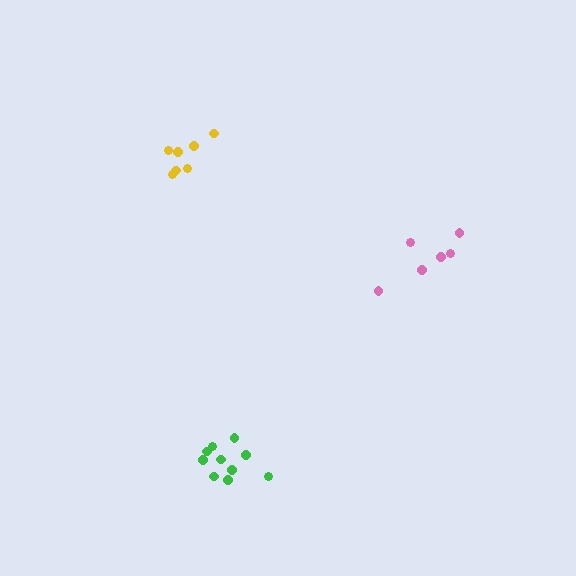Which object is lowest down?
The green cluster is bottommost.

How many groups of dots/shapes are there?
There are 3 groups.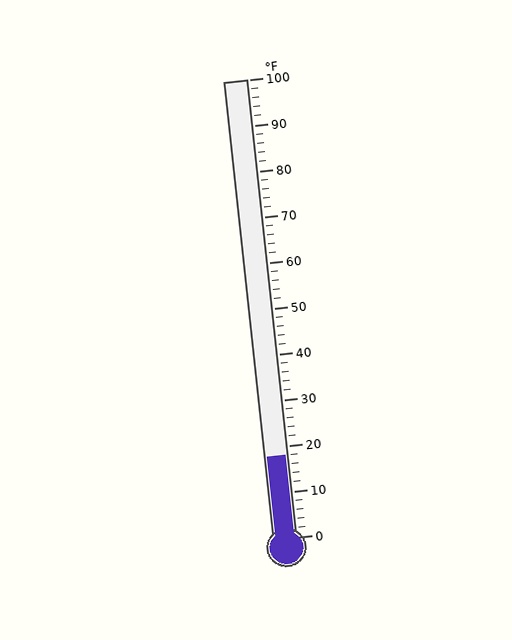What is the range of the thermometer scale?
The thermometer scale ranges from 0°F to 100°F.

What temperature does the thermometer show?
The thermometer shows approximately 18°F.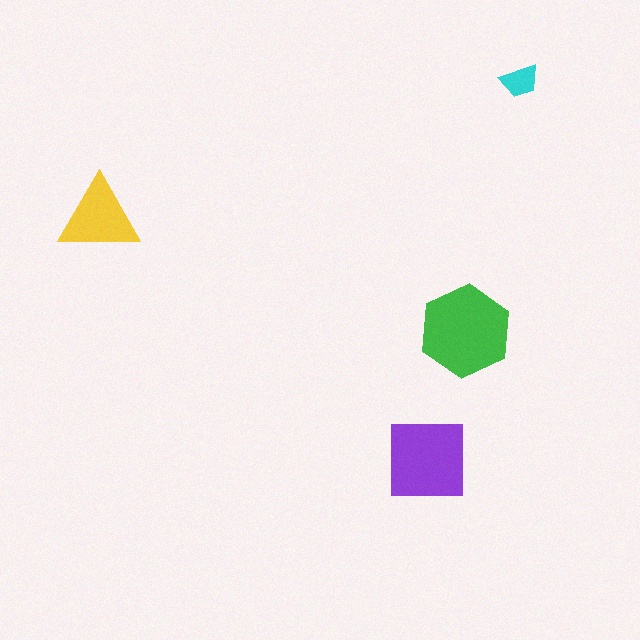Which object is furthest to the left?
The yellow triangle is leftmost.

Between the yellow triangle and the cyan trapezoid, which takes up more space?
The yellow triangle.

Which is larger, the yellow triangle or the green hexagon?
The green hexagon.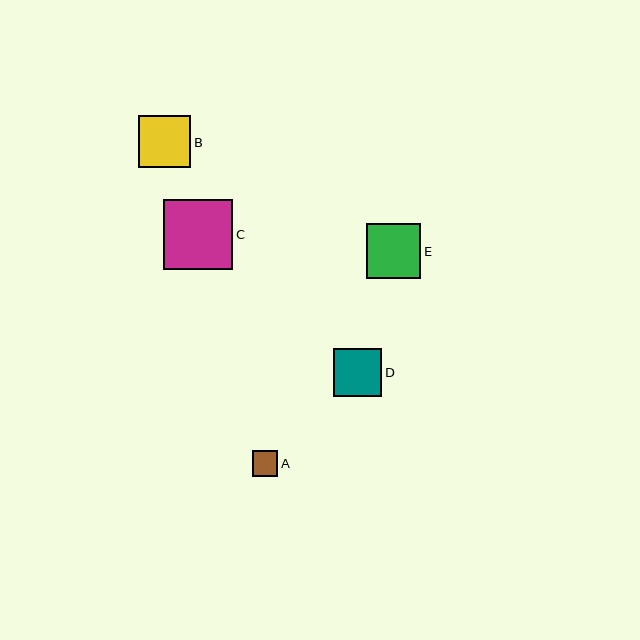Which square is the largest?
Square C is the largest with a size of approximately 70 pixels.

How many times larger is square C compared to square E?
Square C is approximately 1.3 times the size of square E.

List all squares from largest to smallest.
From largest to smallest: C, E, B, D, A.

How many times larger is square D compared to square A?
Square D is approximately 1.9 times the size of square A.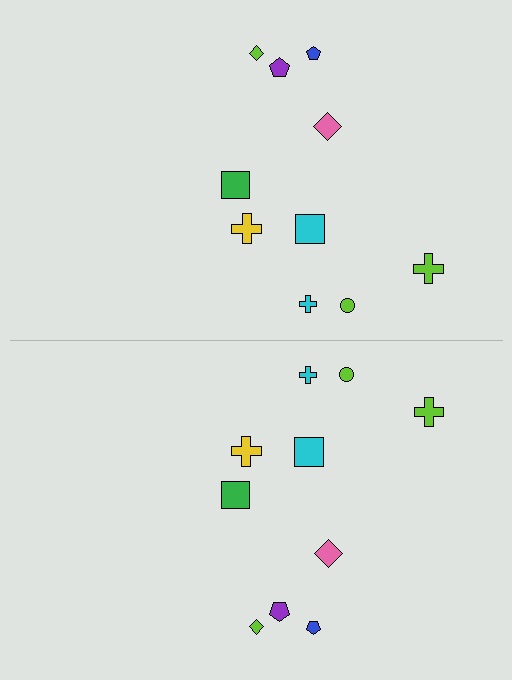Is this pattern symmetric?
Yes, this pattern has bilateral (reflection) symmetry.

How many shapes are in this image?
There are 20 shapes in this image.